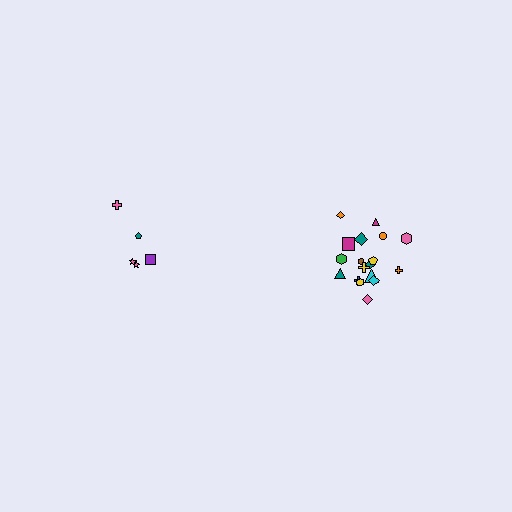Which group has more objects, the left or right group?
The right group.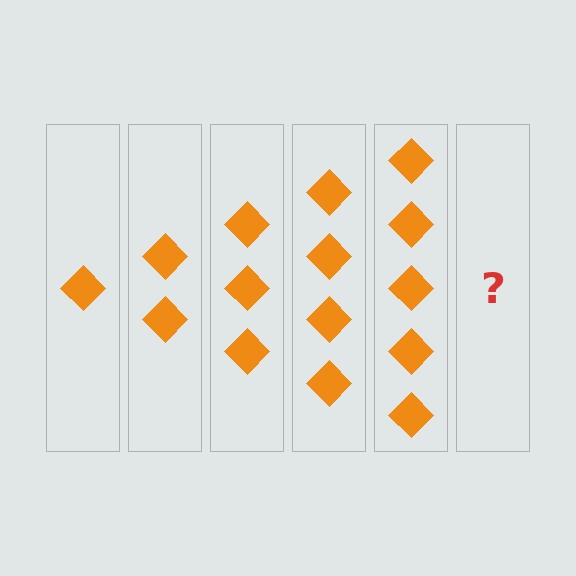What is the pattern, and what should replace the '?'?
The pattern is that each step adds one more diamond. The '?' should be 6 diamonds.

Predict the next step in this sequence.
The next step is 6 diamonds.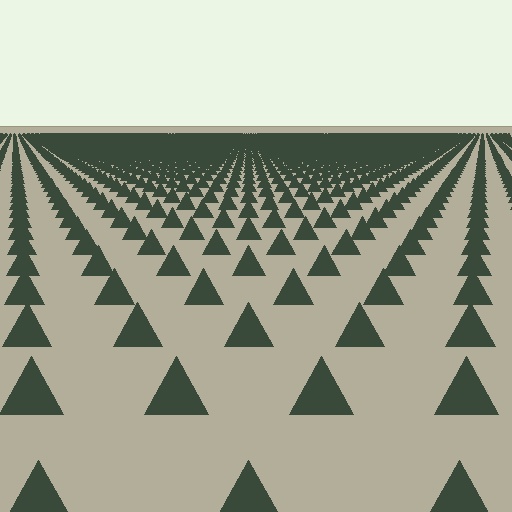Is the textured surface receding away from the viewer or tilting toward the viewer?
The surface is receding away from the viewer. Texture elements get smaller and denser toward the top.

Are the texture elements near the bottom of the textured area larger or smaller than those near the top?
Larger. Near the bottom, elements are closer to the viewer and appear at a bigger on-screen size.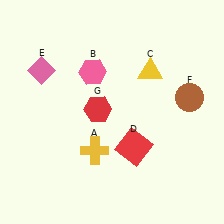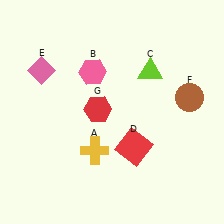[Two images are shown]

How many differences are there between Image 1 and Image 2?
There is 1 difference between the two images.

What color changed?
The triangle (C) changed from yellow in Image 1 to lime in Image 2.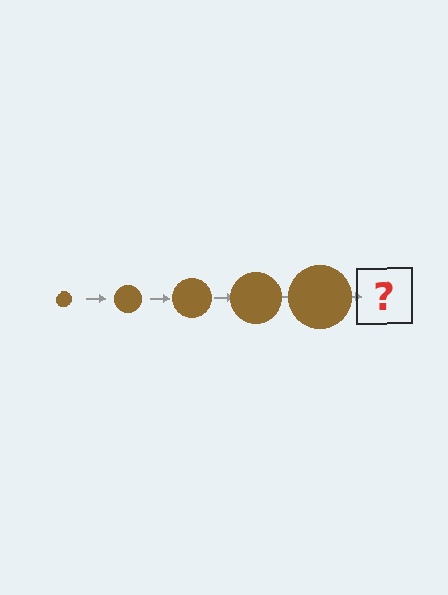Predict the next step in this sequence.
The next step is a brown circle, larger than the previous one.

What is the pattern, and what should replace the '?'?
The pattern is that the circle gets progressively larger each step. The '?' should be a brown circle, larger than the previous one.